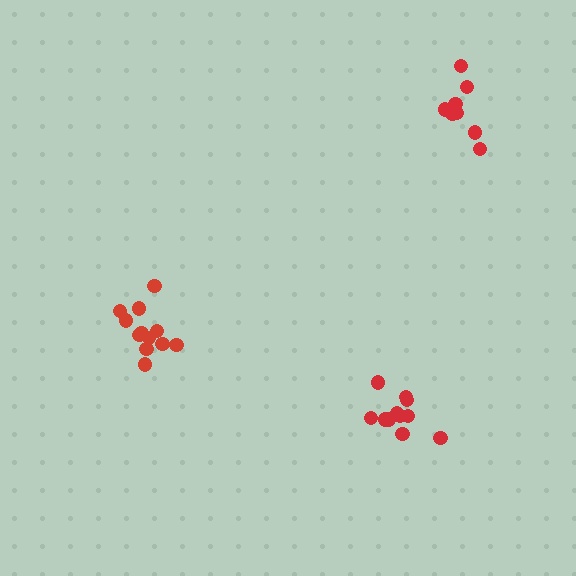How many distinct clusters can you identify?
There are 3 distinct clusters.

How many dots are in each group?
Group 1: 8 dots, Group 2: 11 dots, Group 3: 12 dots (31 total).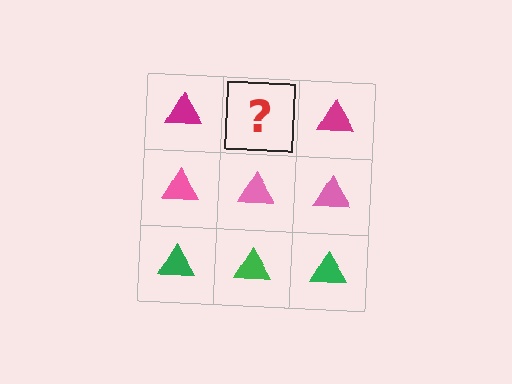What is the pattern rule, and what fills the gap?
The rule is that each row has a consistent color. The gap should be filled with a magenta triangle.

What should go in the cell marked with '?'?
The missing cell should contain a magenta triangle.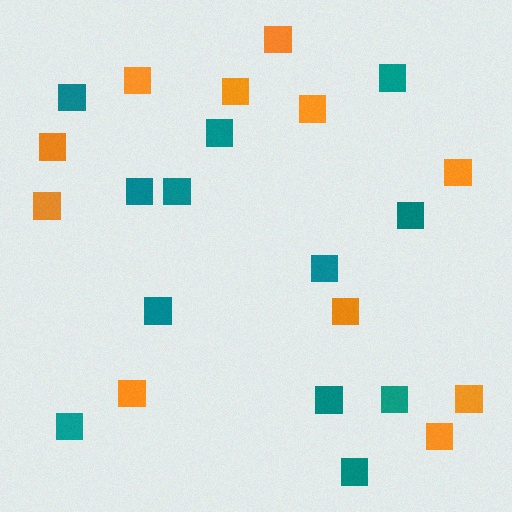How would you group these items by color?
There are 2 groups: one group of orange squares (11) and one group of teal squares (12).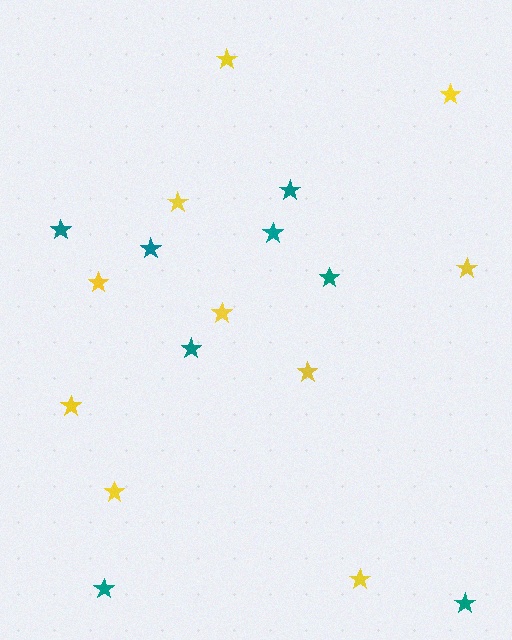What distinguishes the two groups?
There are 2 groups: one group of teal stars (8) and one group of yellow stars (10).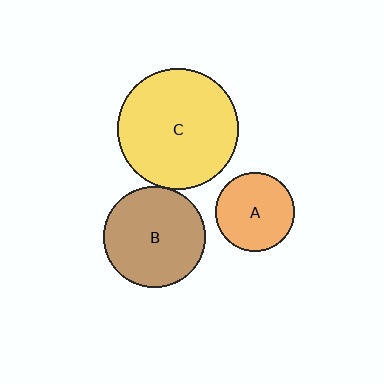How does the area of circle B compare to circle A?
Approximately 1.7 times.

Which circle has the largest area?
Circle C (yellow).